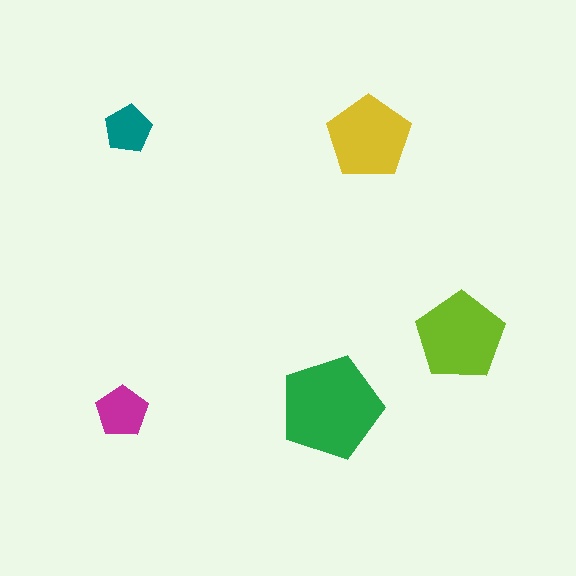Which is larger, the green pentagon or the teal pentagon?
The green one.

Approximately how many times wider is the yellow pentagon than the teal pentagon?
About 2 times wider.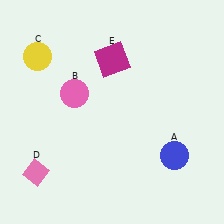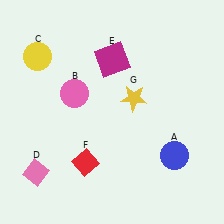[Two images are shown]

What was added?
A red diamond (F), a yellow star (G) were added in Image 2.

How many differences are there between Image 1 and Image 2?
There are 2 differences between the two images.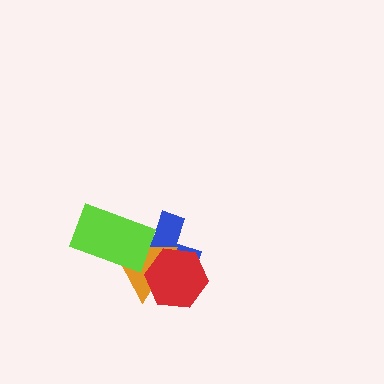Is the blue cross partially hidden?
Yes, it is partially covered by another shape.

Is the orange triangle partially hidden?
Yes, it is partially covered by another shape.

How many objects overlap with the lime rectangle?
2 objects overlap with the lime rectangle.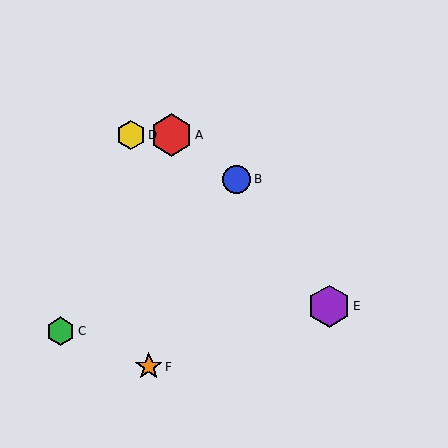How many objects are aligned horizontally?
2 objects (A, D) are aligned horizontally.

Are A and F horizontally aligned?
No, A is at y≈135 and F is at y≈367.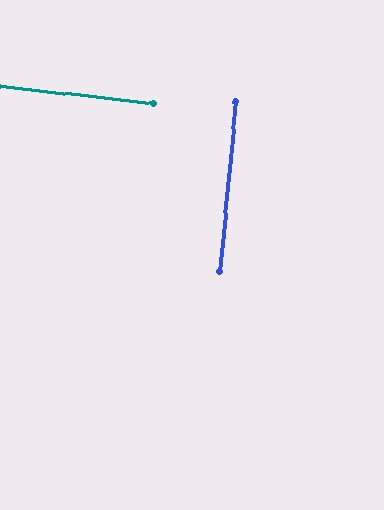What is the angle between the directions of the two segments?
Approximately 89 degrees.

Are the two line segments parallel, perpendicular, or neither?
Perpendicular — they meet at approximately 89°.